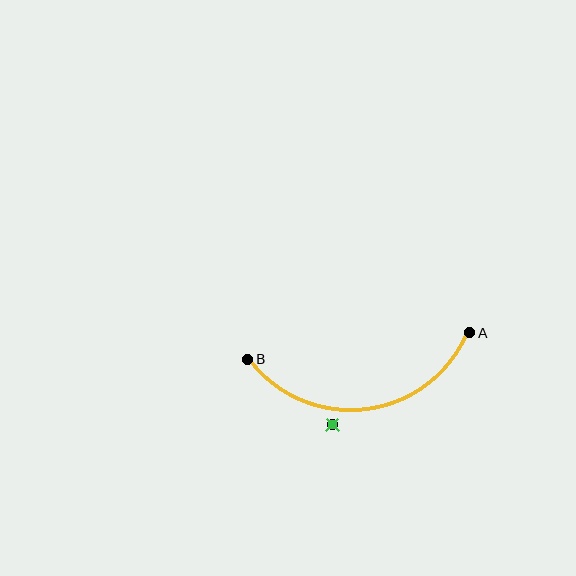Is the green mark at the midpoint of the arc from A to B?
No — the green mark does not lie on the arc at all. It sits slightly outside the curve.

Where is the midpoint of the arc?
The arc midpoint is the point on the curve farthest from the straight line joining A and B. It sits below that line.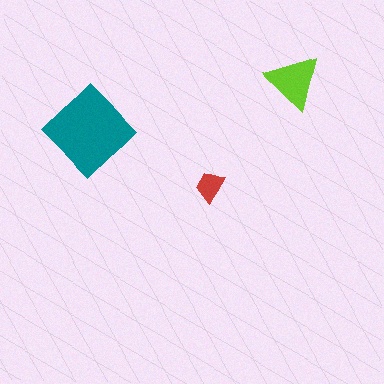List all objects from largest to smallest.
The teal diamond, the lime triangle, the red trapezoid.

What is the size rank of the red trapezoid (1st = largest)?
3rd.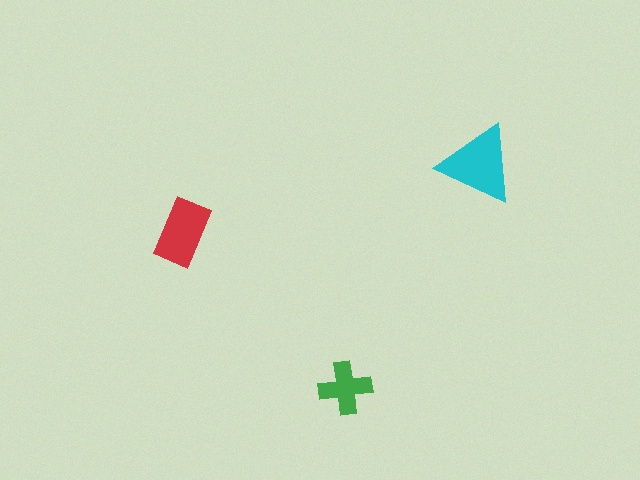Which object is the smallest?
The green cross.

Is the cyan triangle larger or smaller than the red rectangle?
Larger.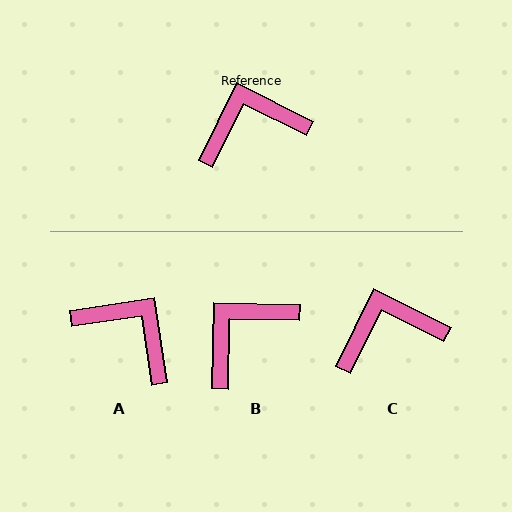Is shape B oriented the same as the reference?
No, it is off by about 25 degrees.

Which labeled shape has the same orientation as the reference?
C.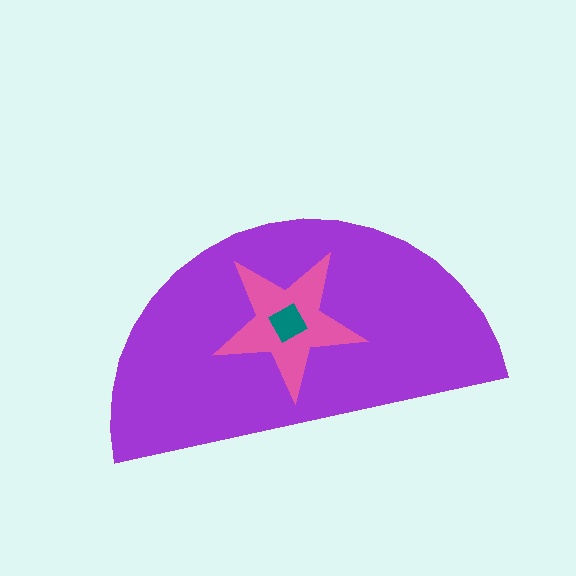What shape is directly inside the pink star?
The teal diamond.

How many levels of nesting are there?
3.